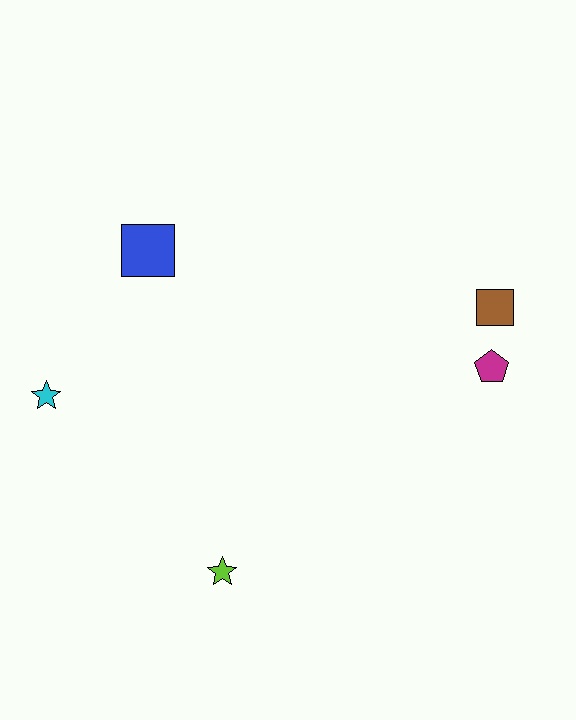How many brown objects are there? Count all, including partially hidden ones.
There is 1 brown object.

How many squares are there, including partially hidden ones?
There are 2 squares.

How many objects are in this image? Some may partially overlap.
There are 5 objects.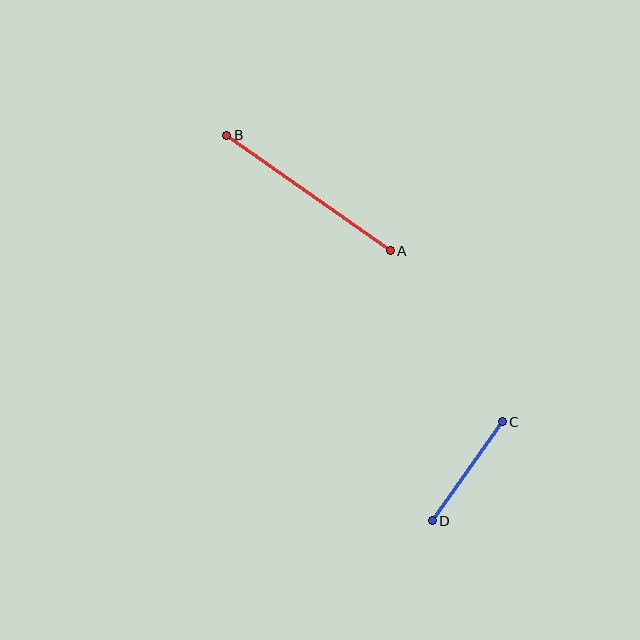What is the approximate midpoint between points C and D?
The midpoint is at approximately (467, 471) pixels.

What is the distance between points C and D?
The distance is approximately 121 pixels.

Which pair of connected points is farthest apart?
Points A and B are farthest apart.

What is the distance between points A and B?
The distance is approximately 200 pixels.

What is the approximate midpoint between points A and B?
The midpoint is at approximately (308, 193) pixels.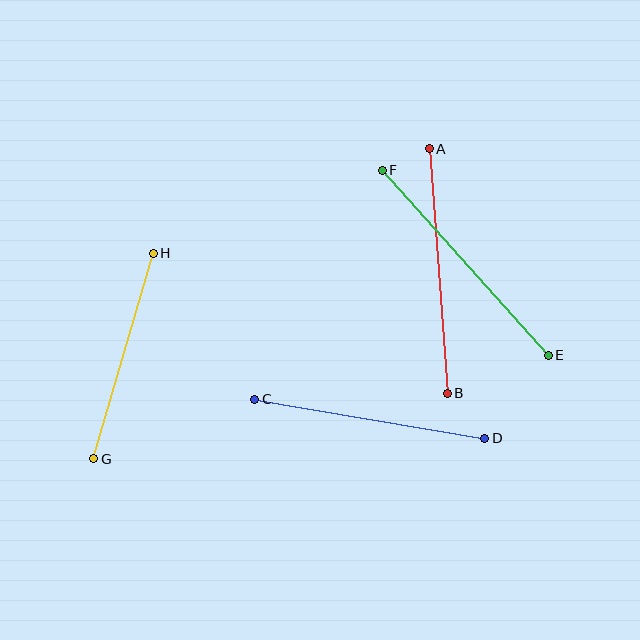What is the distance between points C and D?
The distance is approximately 233 pixels.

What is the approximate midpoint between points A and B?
The midpoint is at approximately (438, 271) pixels.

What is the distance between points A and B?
The distance is approximately 245 pixels.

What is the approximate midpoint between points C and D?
The midpoint is at approximately (370, 419) pixels.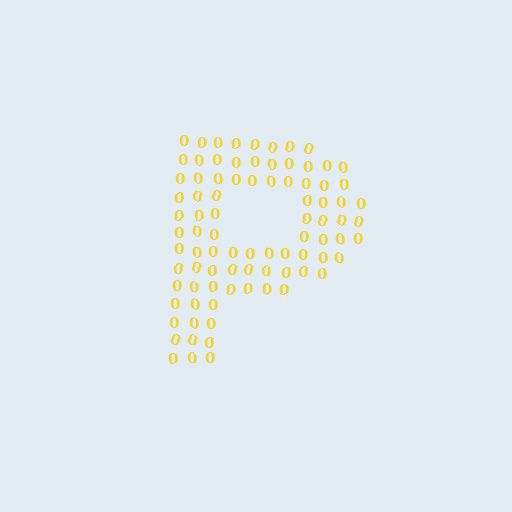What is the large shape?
The large shape is the letter P.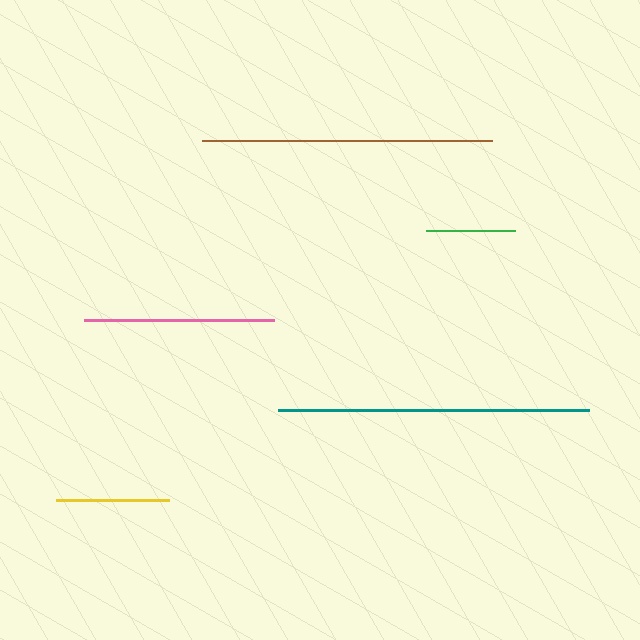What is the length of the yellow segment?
The yellow segment is approximately 113 pixels long.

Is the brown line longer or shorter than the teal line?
The teal line is longer than the brown line.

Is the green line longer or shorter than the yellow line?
The yellow line is longer than the green line.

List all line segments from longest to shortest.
From longest to shortest: teal, brown, pink, yellow, green.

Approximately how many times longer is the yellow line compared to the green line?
The yellow line is approximately 1.3 times the length of the green line.